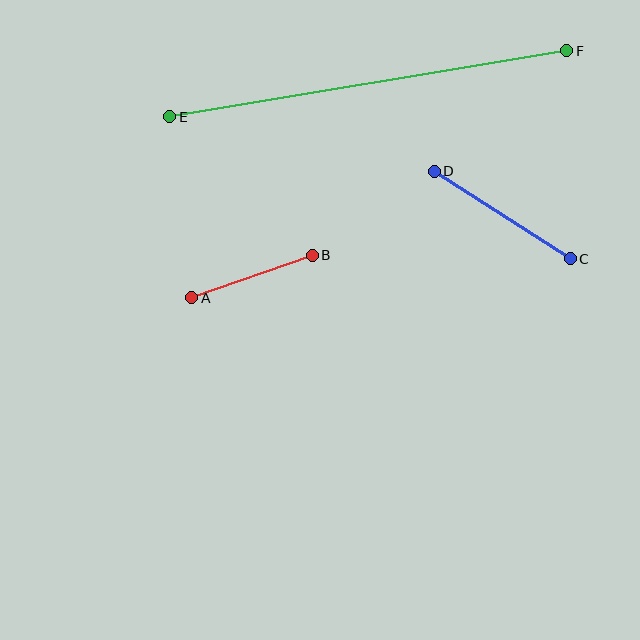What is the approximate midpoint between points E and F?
The midpoint is at approximately (368, 84) pixels.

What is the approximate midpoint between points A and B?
The midpoint is at approximately (252, 277) pixels.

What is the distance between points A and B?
The distance is approximately 127 pixels.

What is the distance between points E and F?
The distance is approximately 403 pixels.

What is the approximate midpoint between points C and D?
The midpoint is at approximately (502, 215) pixels.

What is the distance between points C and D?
The distance is approximately 162 pixels.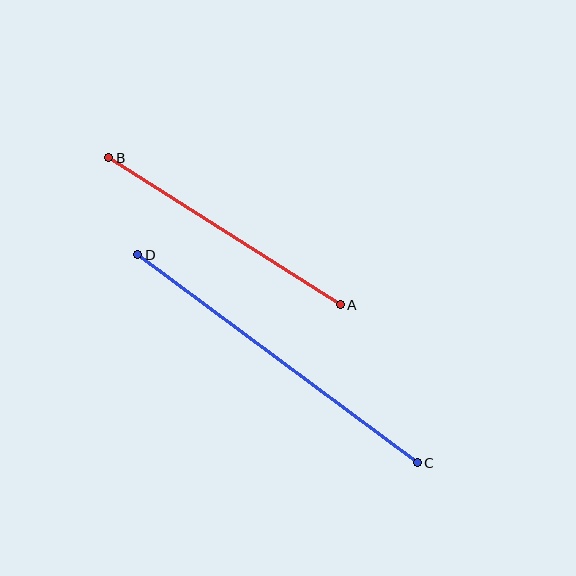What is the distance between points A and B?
The distance is approximately 274 pixels.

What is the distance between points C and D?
The distance is approximately 349 pixels.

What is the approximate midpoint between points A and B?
The midpoint is at approximately (225, 231) pixels.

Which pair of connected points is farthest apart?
Points C and D are farthest apart.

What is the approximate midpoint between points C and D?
The midpoint is at approximately (277, 359) pixels.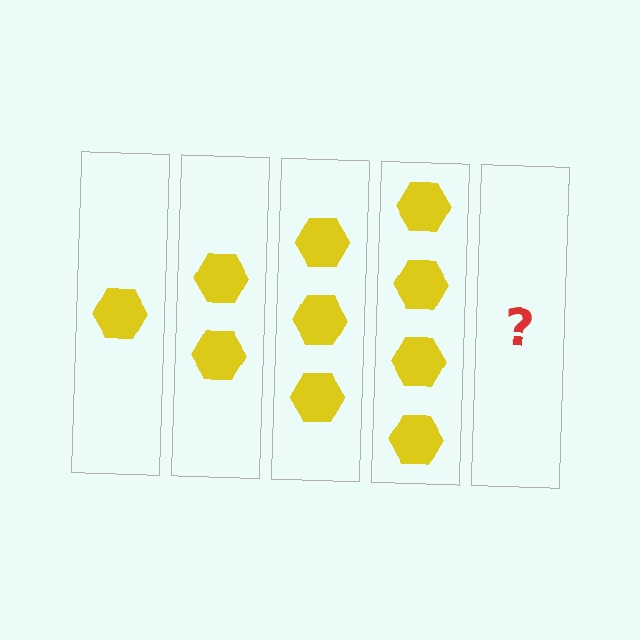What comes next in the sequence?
The next element should be 5 hexagons.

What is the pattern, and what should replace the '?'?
The pattern is that each step adds one more hexagon. The '?' should be 5 hexagons.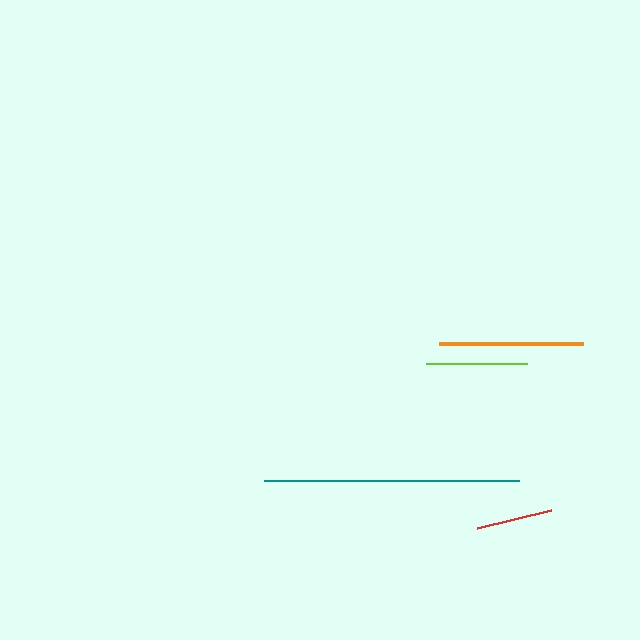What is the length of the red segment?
The red segment is approximately 75 pixels long.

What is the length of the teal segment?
The teal segment is approximately 255 pixels long.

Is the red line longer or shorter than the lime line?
The lime line is longer than the red line.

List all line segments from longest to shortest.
From longest to shortest: teal, orange, lime, red.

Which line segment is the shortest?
The red line is the shortest at approximately 75 pixels.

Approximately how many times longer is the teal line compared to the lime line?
The teal line is approximately 2.5 times the length of the lime line.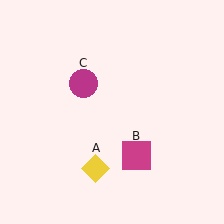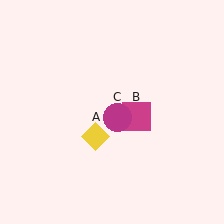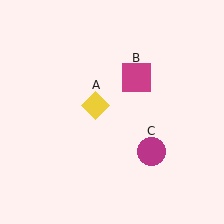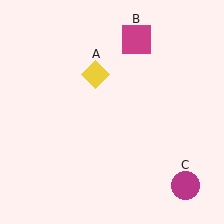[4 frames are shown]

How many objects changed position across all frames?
3 objects changed position: yellow diamond (object A), magenta square (object B), magenta circle (object C).